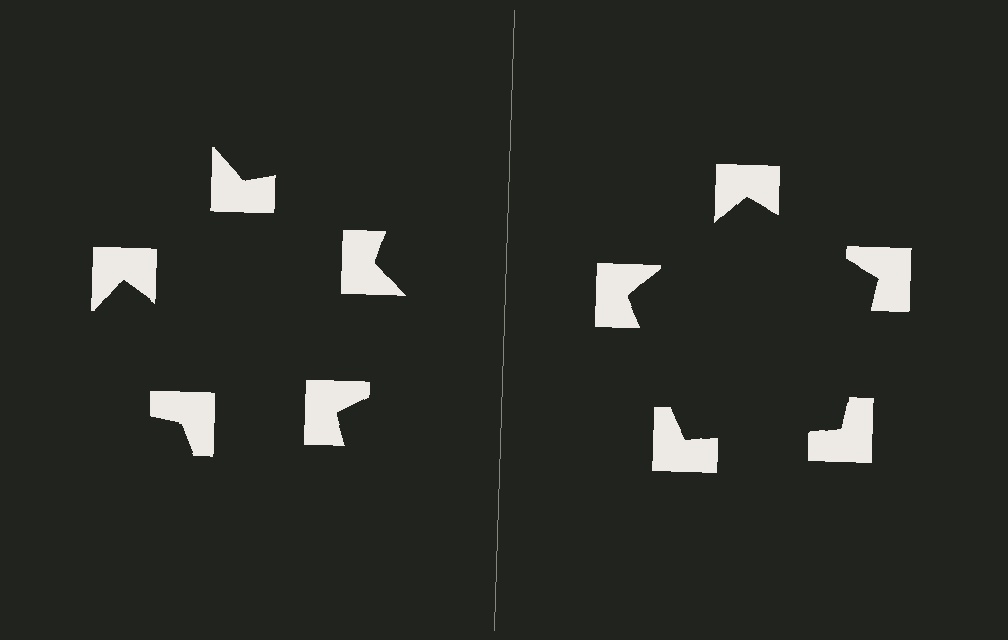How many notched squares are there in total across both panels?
10 — 5 on each side.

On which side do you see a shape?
An illusory pentagon appears on the right side. On the left side the wedge cuts are rotated, so no coherent shape forms.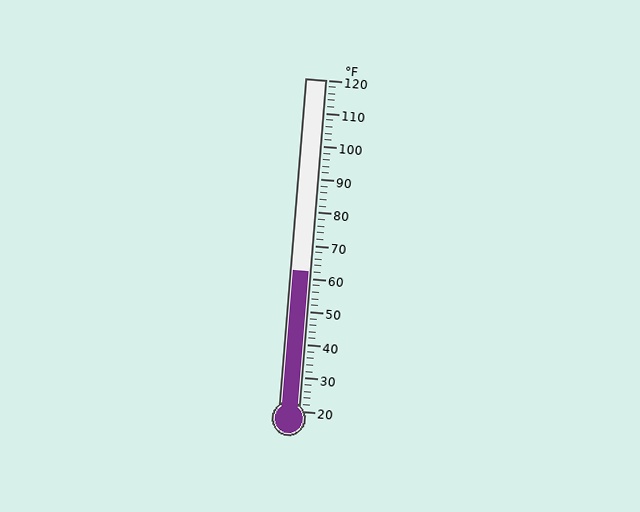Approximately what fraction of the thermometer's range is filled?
The thermometer is filled to approximately 40% of its range.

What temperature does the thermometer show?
The thermometer shows approximately 62°F.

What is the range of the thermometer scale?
The thermometer scale ranges from 20°F to 120°F.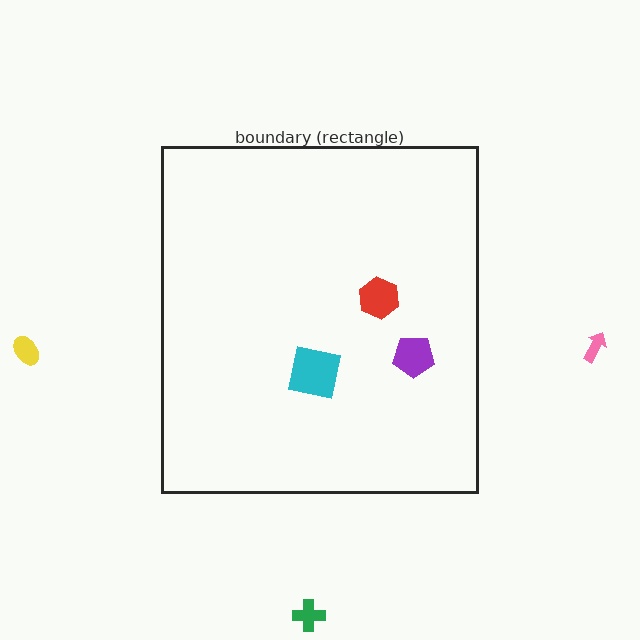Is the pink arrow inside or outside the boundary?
Outside.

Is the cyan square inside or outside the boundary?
Inside.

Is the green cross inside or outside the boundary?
Outside.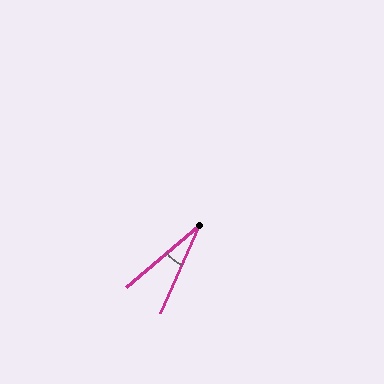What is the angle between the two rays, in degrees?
Approximately 26 degrees.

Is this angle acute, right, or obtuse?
It is acute.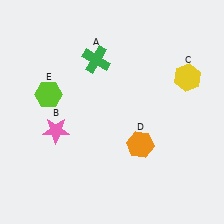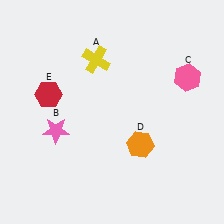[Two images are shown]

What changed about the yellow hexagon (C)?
In Image 1, C is yellow. In Image 2, it changed to pink.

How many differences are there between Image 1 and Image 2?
There are 3 differences between the two images.